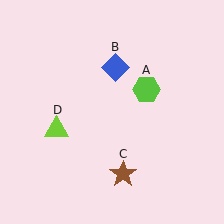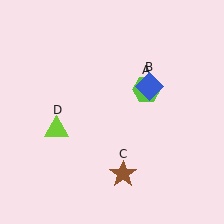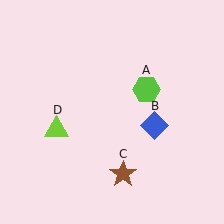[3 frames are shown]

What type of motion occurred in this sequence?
The blue diamond (object B) rotated clockwise around the center of the scene.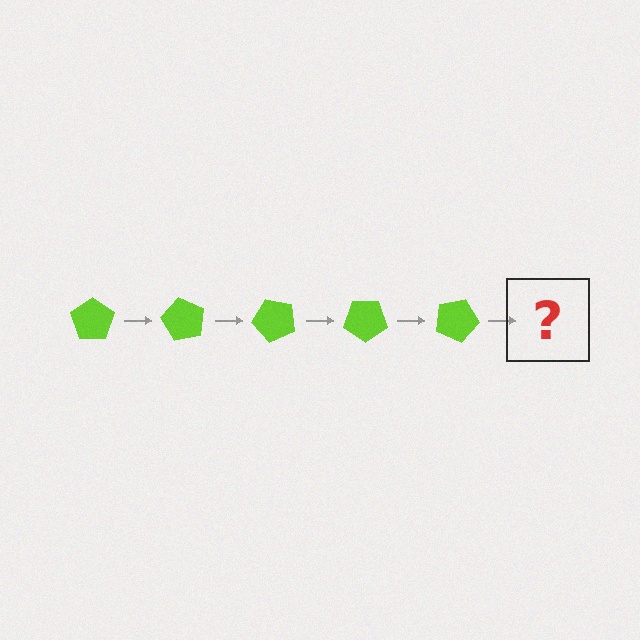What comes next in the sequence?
The next element should be a lime pentagon rotated 300 degrees.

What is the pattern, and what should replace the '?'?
The pattern is that the pentagon rotates 60 degrees each step. The '?' should be a lime pentagon rotated 300 degrees.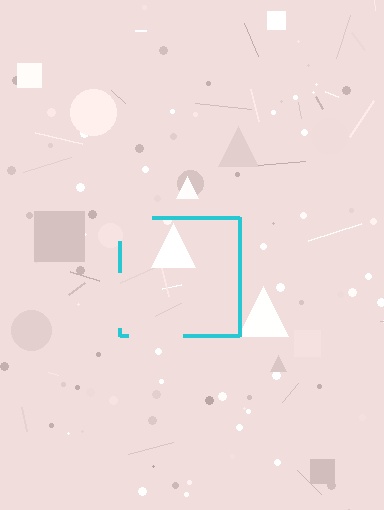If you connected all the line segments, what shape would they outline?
They would outline a square.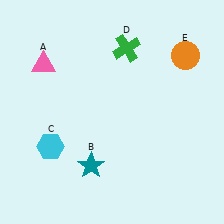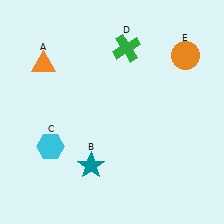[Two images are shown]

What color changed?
The triangle (A) changed from pink in Image 1 to orange in Image 2.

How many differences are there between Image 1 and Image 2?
There is 1 difference between the two images.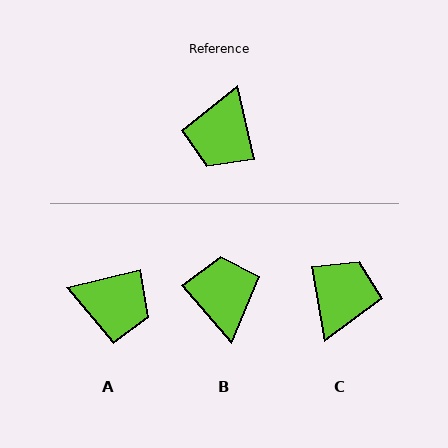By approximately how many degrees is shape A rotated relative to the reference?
Approximately 91 degrees counter-clockwise.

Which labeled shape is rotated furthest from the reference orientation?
C, about 177 degrees away.